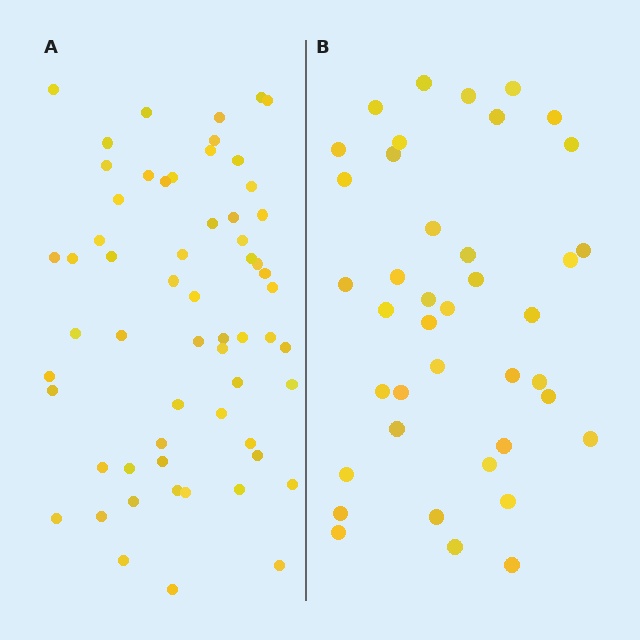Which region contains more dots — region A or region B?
Region A (the left region) has more dots.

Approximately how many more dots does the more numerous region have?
Region A has approximately 20 more dots than region B.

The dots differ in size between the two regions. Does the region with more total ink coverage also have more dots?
No. Region B has more total ink coverage because its dots are larger, but region A actually contains more individual dots. Total area can be misleading — the number of items is what matters here.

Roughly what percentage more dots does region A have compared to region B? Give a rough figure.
About 50% more.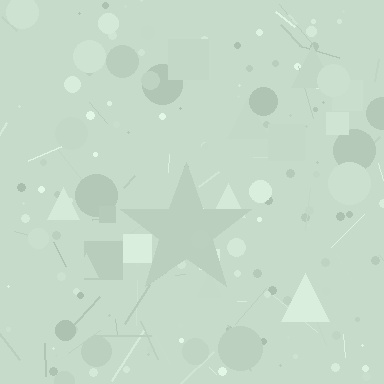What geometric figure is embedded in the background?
A star is embedded in the background.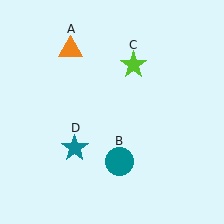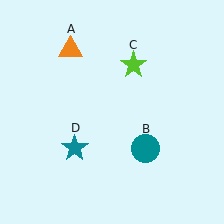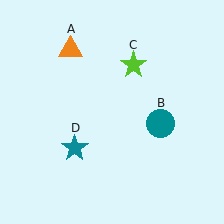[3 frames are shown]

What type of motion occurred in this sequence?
The teal circle (object B) rotated counterclockwise around the center of the scene.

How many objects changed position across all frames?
1 object changed position: teal circle (object B).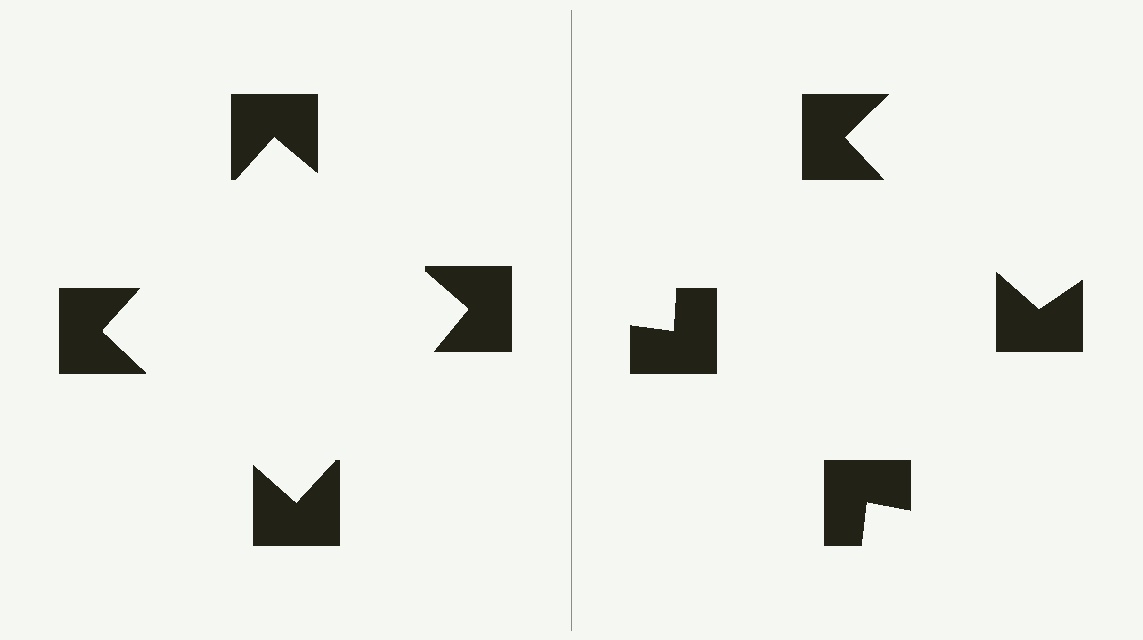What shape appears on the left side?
An illusory square.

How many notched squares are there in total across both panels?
8 — 4 on each side.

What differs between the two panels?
The notched squares are positioned identically on both sides; only the wedge orientations differ. On the left they align to a square; on the right they are misaligned.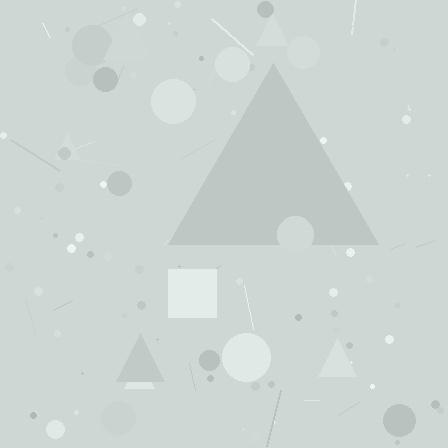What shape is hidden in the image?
A triangle is hidden in the image.